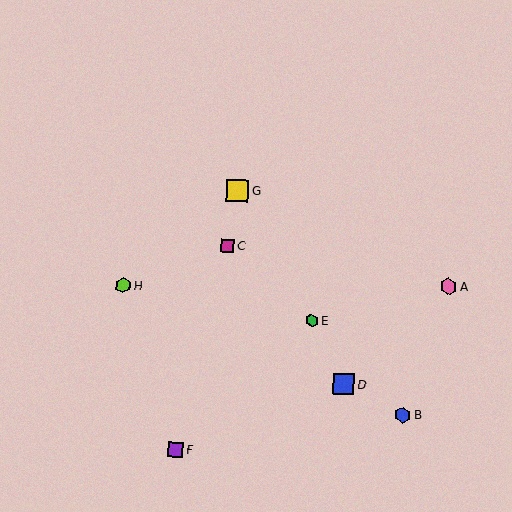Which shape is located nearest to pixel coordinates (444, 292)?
The pink hexagon (labeled A) at (449, 286) is nearest to that location.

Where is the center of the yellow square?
The center of the yellow square is at (238, 190).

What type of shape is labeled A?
Shape A is a pink hexagon.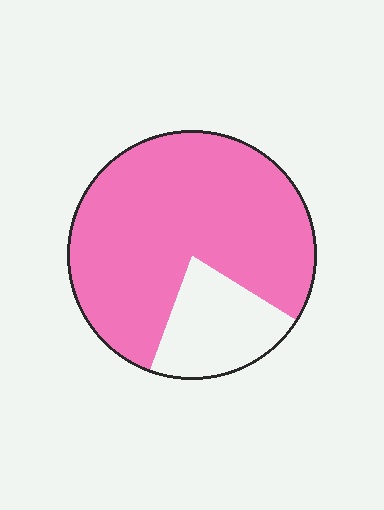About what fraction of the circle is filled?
About four fifths (4/5).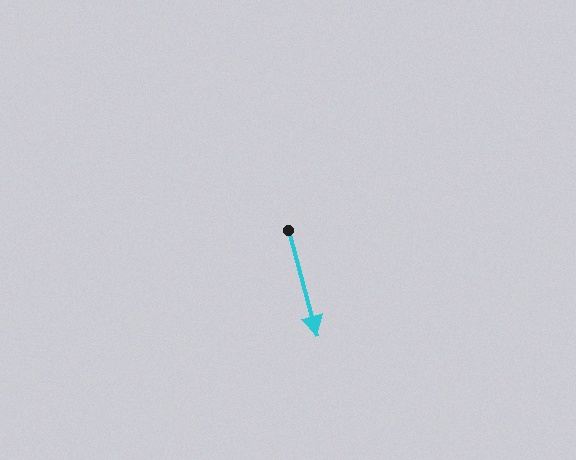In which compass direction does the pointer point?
South.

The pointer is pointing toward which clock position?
Roughly 5 o'clock.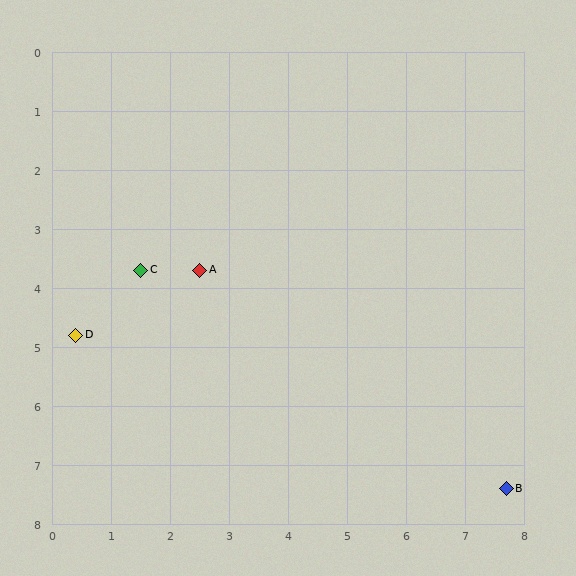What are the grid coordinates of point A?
Point A is at approximately (2.5, 3.7).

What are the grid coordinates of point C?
Point C is at approximately (1.5, 3.7).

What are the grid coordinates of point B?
Point B is at approximately (7.7, 7.4).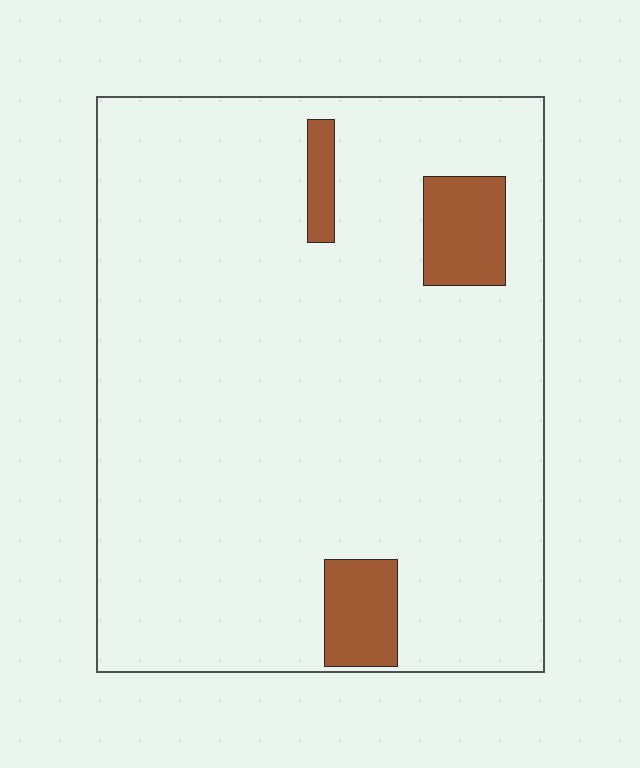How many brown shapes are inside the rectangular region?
3.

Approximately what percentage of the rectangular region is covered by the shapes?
Approximately 10%.